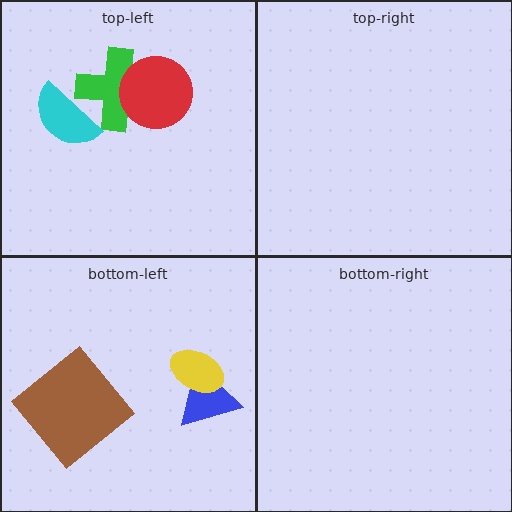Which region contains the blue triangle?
The bottom-left region.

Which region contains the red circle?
The top-left region.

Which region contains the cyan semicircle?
The top-left region.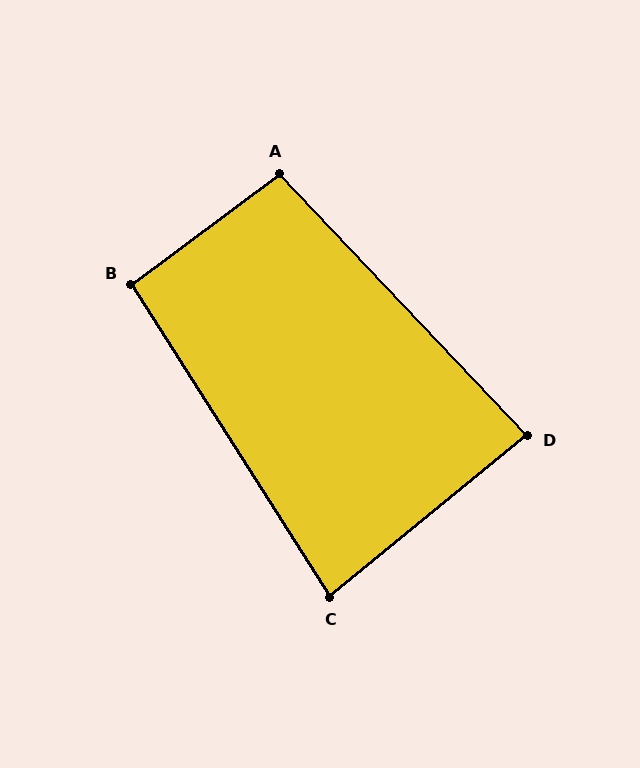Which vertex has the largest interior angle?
A, at approximately 97 degrees.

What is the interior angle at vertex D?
Approximately 86 degrees (approximately right).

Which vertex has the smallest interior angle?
C, at approximately 83 degrees.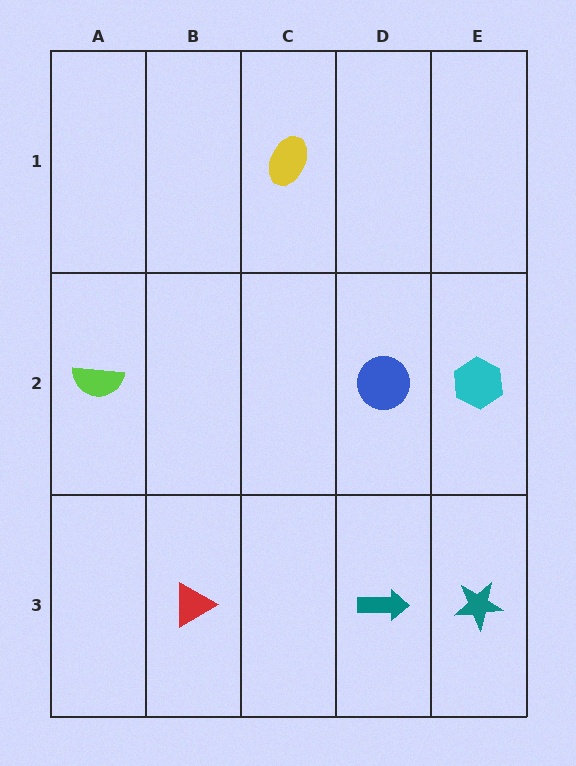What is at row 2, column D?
A blue circle.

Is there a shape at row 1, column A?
No, that cell is empty.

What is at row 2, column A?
A lime semicircle.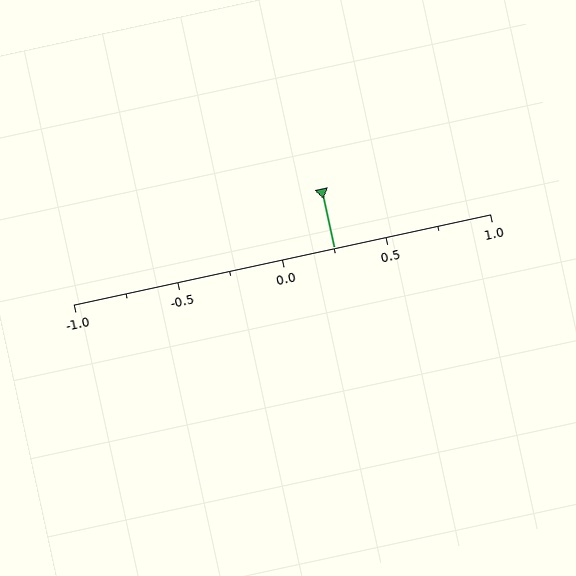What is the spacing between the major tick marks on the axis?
The major ticks are spaced 0.5 apart.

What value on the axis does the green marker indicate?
The marker indicates approximately 0.25.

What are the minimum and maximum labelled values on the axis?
The axis runs from -1.0 to 1.0.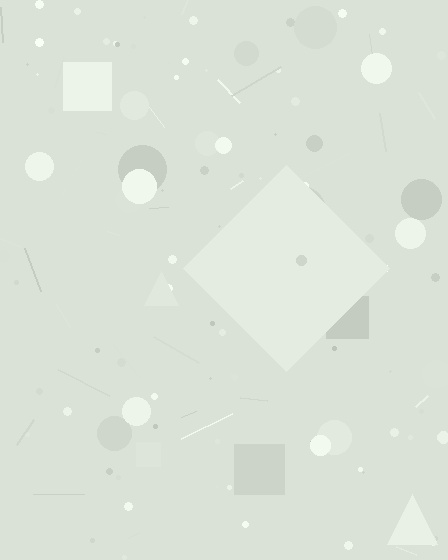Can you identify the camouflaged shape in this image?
The camouflaged shape is a diamond.